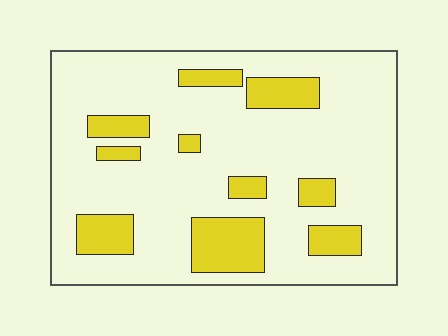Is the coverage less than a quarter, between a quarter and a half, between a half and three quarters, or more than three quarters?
Less than a quarter.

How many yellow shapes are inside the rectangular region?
10.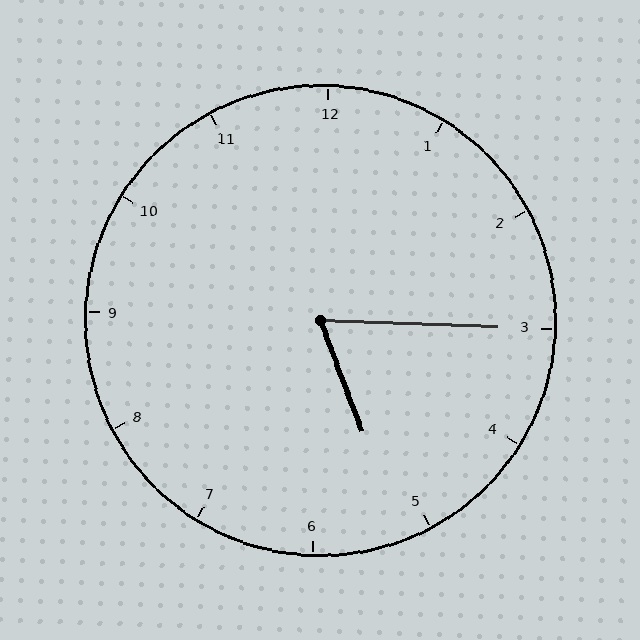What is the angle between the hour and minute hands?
Approximately 68 degrees.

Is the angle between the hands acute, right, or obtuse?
It is acute.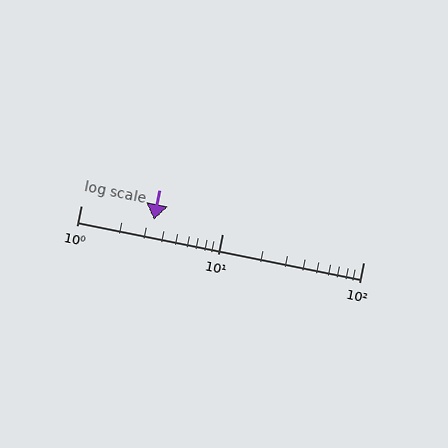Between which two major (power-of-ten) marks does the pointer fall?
The pointer is between 1 and 10.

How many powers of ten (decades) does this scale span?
The scale spans 2 decades, from 1 to 100.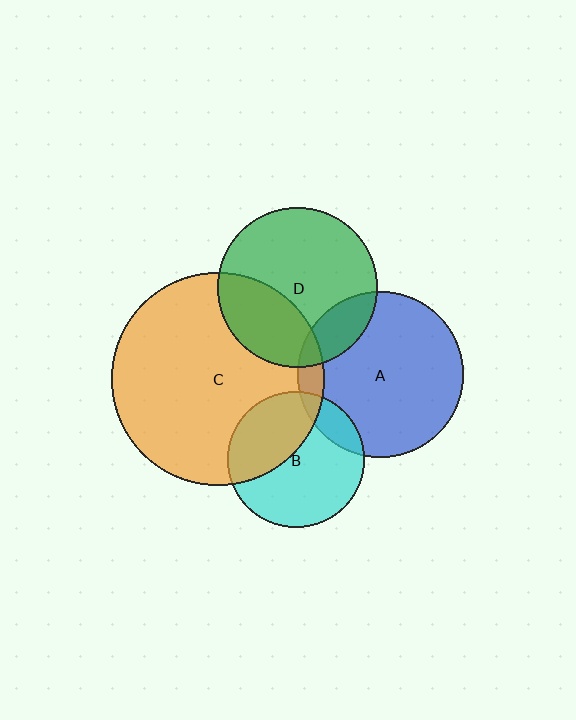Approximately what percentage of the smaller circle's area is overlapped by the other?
Approximately 15%.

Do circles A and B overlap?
Yes.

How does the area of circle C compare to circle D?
Approximately 1.8 times.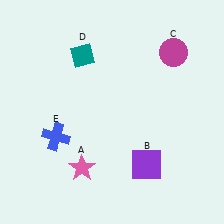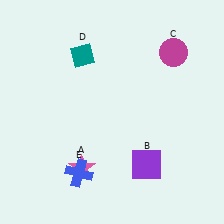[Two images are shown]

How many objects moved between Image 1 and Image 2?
1 object moved between the two images.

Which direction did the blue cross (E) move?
The blue cross (E) moved down.